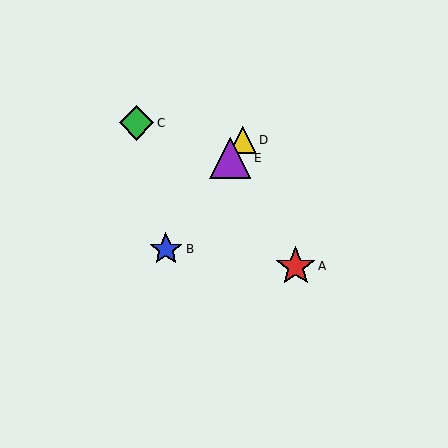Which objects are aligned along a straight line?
Objects B, D, E are aligned along a straight line.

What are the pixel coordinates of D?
Object D is at (243, 140).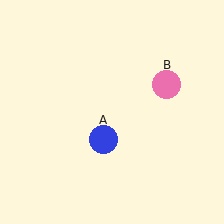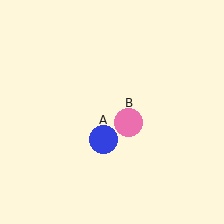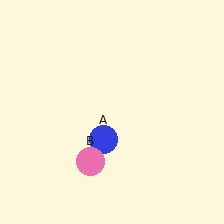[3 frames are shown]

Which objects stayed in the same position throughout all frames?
Blue circle (object A) remained stationary.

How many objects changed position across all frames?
1 object changed position: pink circle (object B).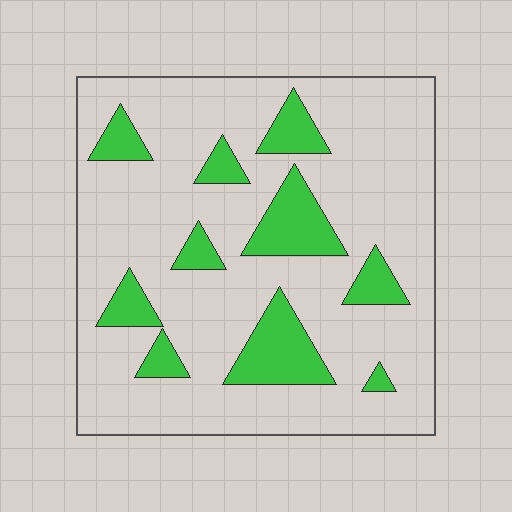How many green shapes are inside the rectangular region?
10.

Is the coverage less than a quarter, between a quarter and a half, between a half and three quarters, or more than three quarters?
Less than a quarter.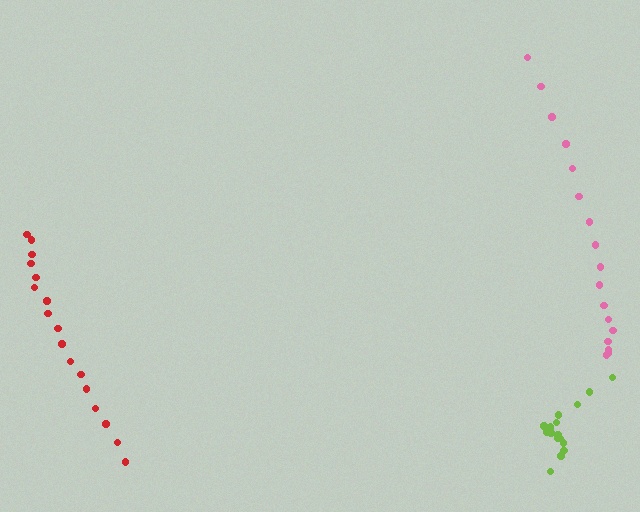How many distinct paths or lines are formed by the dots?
There are 3 distinct paths.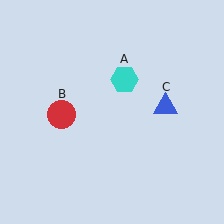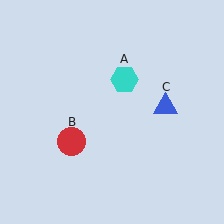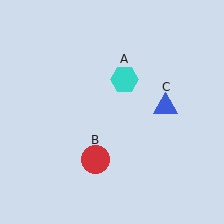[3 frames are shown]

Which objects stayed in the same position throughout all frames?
Cyan hexagon (object A) and blue triangle (object C) remained stationary.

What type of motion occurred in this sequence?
The red circle (object B) rotated counterclockwise around the center of the scene.